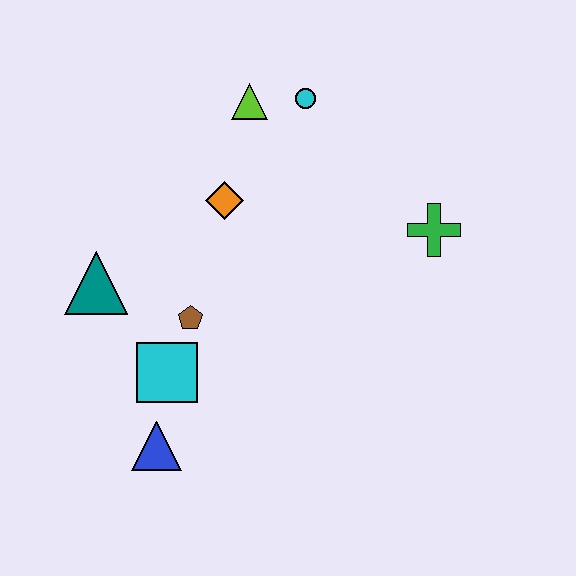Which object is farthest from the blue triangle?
The cyan circle is farthest from the blue triangle.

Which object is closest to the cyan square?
The brown pentagon is closest to the cyan square.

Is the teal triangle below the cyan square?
No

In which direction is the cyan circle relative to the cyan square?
The cyan circle is above the cyan square.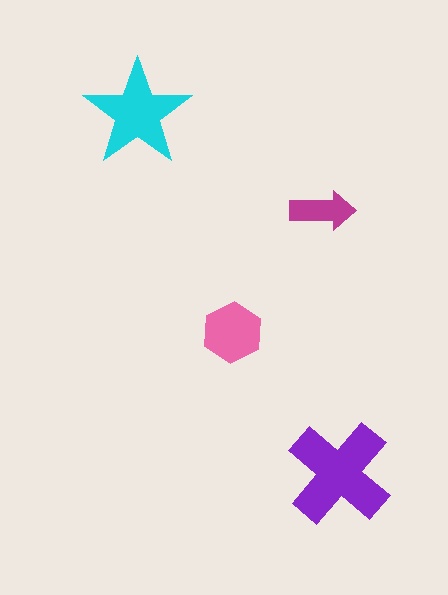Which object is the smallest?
The magenta arrow.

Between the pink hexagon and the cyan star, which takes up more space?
The cyan star.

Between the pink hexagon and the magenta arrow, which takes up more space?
The pink hexagon.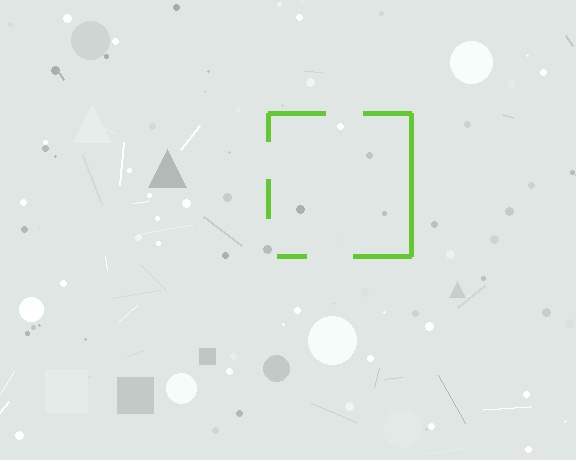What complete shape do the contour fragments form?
The contour fragments form a square.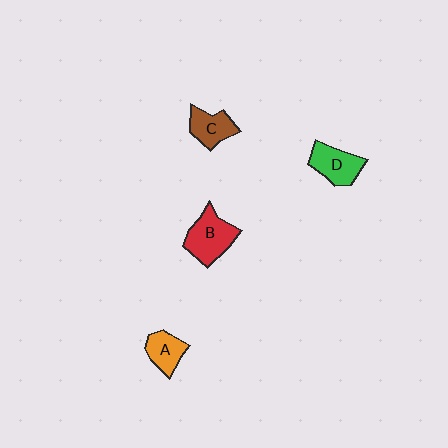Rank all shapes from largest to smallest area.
From largest to smallest: B (red), D (green), C (brown), A (orange).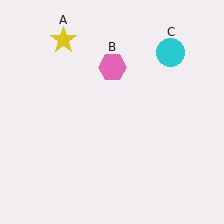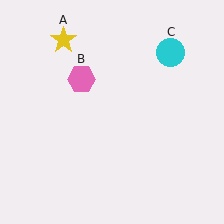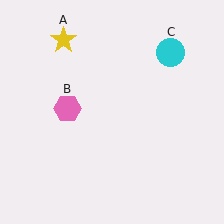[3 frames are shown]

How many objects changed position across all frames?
1 object changed position: pink hexagon (object B).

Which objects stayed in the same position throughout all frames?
Yellow star (object A) and cyan circle (object C) remained stationary.